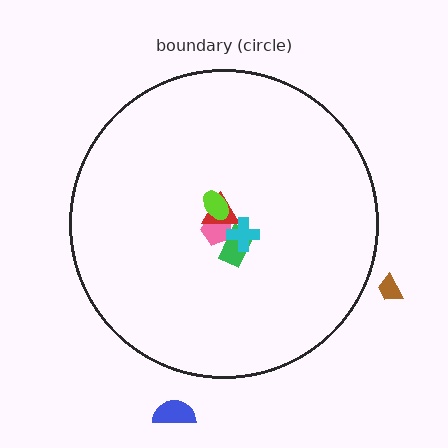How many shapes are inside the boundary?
5 inside, 2 outside.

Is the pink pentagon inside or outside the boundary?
Inside.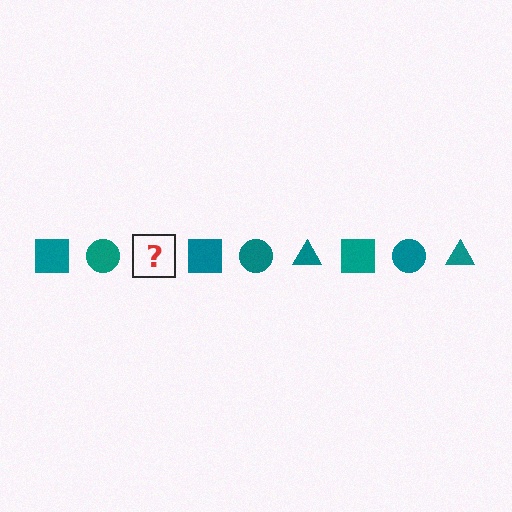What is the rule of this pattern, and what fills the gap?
The rule is that the pattern cycles through square, circle, triangle shapes in teal. The gap should be filled with a teal triangle.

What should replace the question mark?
The question mark should be replaced with a teal triangle.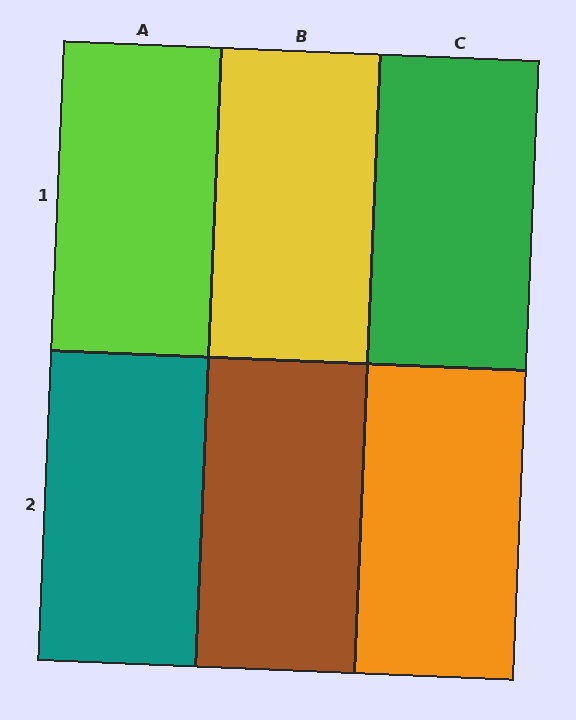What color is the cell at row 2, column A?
Teal.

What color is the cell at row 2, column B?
Brown.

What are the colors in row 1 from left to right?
Lime, yellow, green.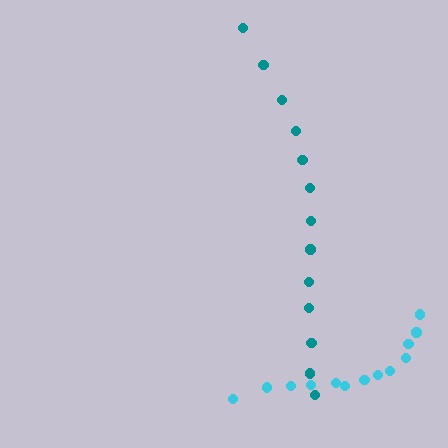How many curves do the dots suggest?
There are 2 distinct paths.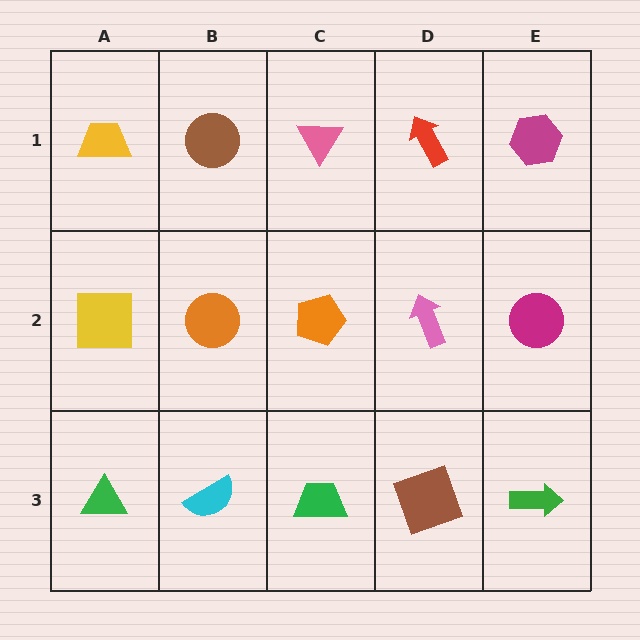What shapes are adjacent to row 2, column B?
A brown circle (row 1, column B), a cyan semicircle (row 3, column B), a yellow square (row 2, column A), an orange pentagon (row 2, column C).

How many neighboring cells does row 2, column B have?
4.